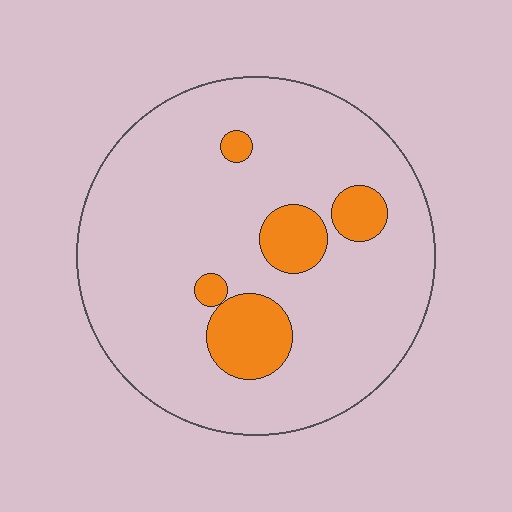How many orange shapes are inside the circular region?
5.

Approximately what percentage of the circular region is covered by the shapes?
Approximately 15%.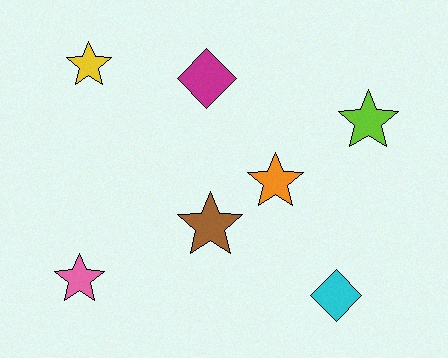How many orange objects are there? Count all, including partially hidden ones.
There is 1 orange object.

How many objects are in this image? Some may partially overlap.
There are 7 objects.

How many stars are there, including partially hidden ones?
There are 5 stars.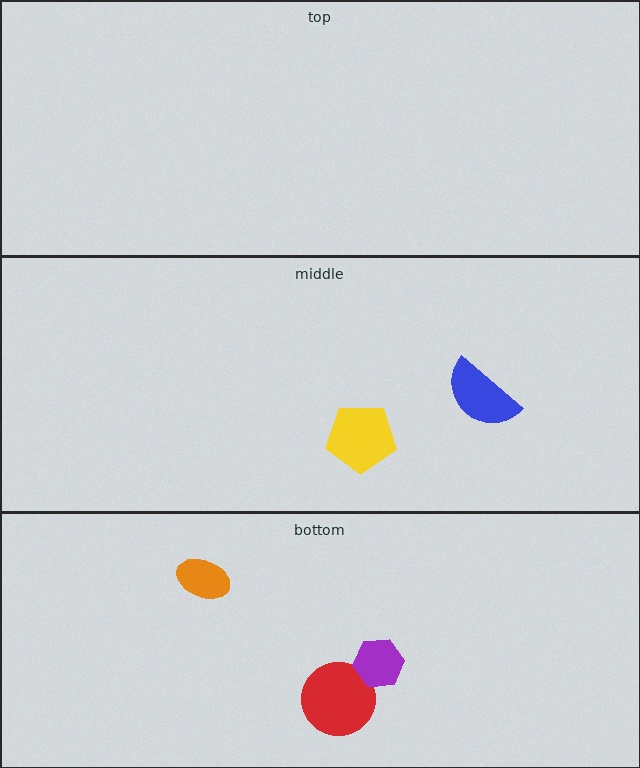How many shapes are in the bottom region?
3.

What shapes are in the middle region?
The blue semicircle, the yellow pentagon.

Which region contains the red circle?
The bottom region.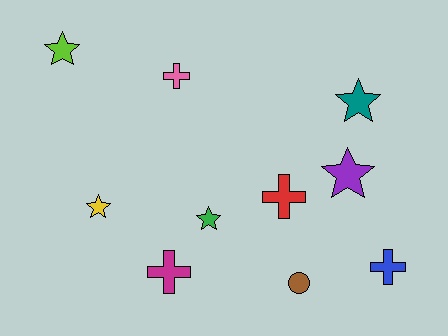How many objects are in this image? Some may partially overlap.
There are 10 objects.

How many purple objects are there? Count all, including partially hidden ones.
There is 1 purple object.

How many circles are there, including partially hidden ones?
There is 1 circle.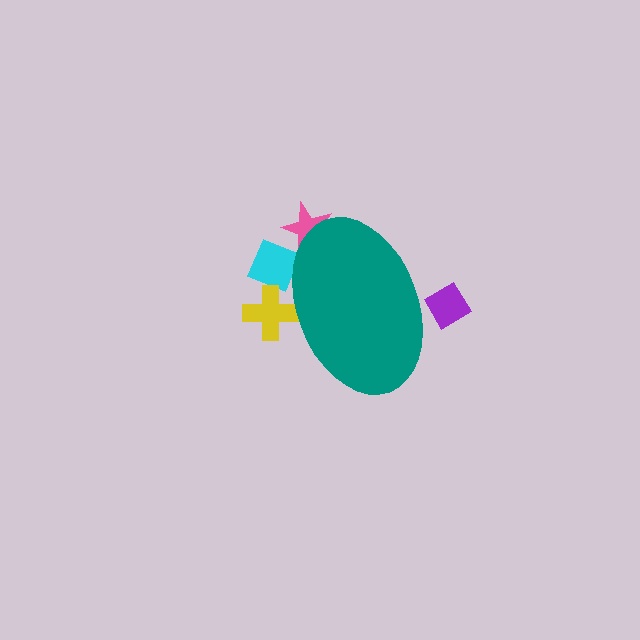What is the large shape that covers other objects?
A teal ellipse.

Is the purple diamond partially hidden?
Yes, the purple diamond is partially hidden behind the teal ellipse.